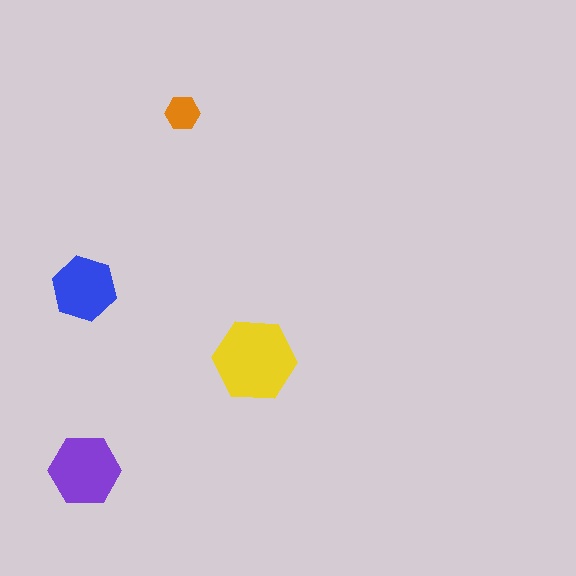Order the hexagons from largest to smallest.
the yellow one, the purple one, the blue one, the orange one.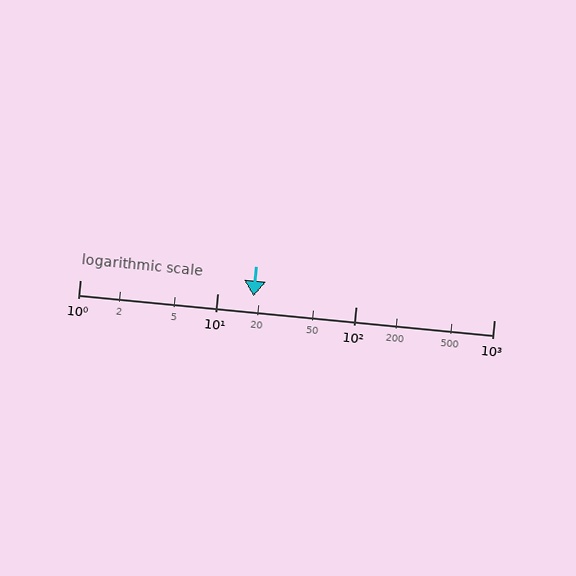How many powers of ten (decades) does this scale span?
The scale spans 3 decades, from 1 to 1000.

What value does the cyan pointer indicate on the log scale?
The pointer indicates approximately 18.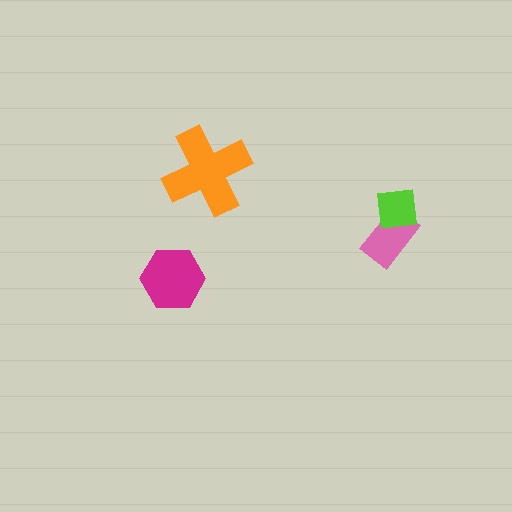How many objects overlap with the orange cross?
0 objects overlap with the orange cross.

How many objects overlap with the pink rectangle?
1 object overlaps with the pink rectangle.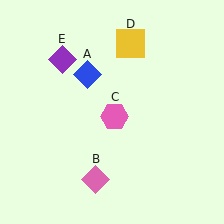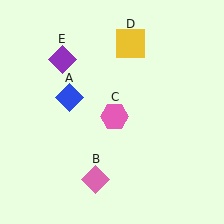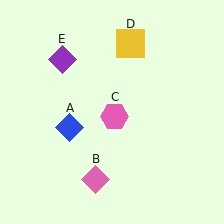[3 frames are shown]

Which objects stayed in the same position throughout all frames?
Pink diamond (object B) and pink hexagon (object C) and yellow square (object D) and purple diamond (object E) remained stationary.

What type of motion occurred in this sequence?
The blue diamond (object A) rotated counterclockwise around the center of the scene.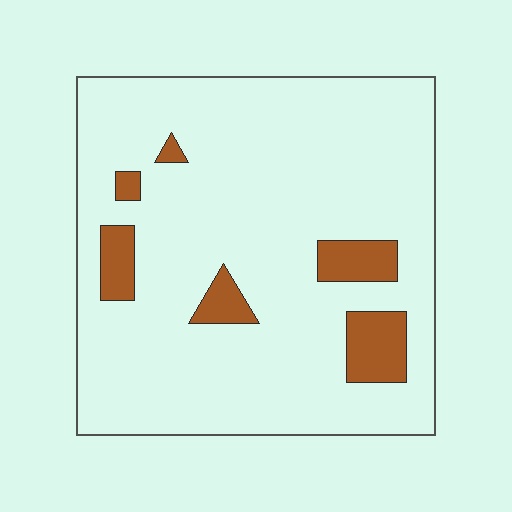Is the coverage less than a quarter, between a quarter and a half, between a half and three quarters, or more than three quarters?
Less than a quarter.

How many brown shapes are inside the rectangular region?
6.